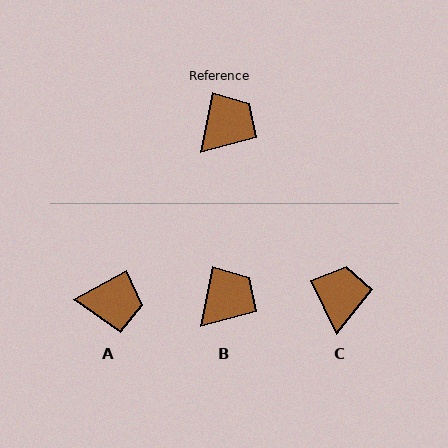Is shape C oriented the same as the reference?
No, it is off by about 37 degrees.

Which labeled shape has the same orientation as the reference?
B.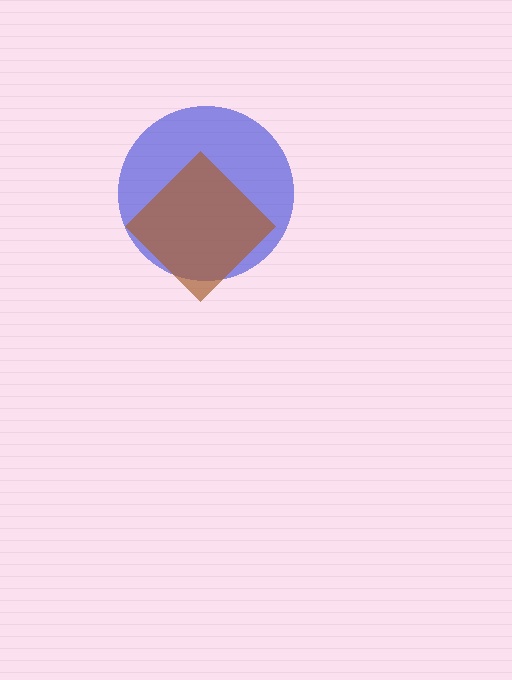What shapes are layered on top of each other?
The layered shapes are: a blue circle, a brown diamond.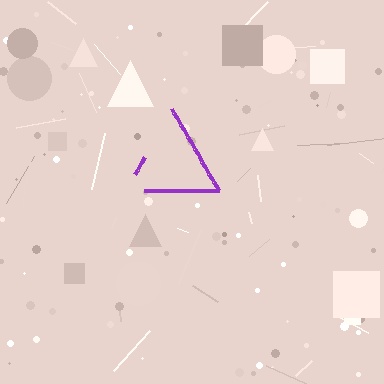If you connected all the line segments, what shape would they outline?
They would outline a triangle.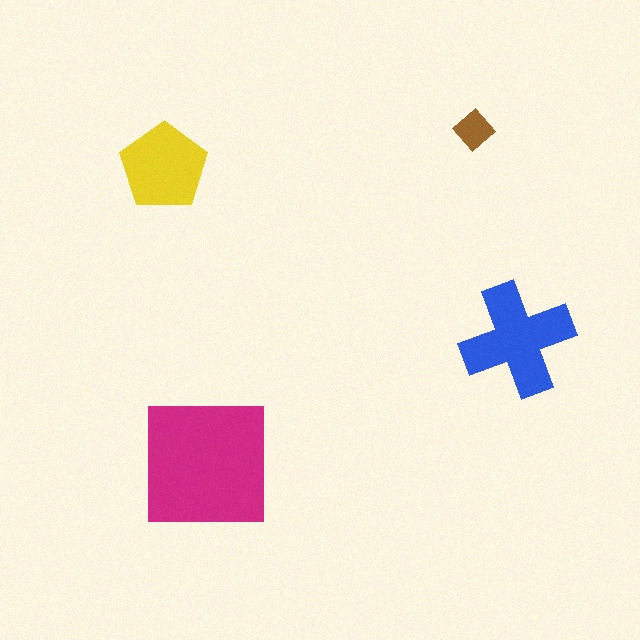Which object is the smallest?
The brown diamond.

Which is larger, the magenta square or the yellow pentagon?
The magenta square.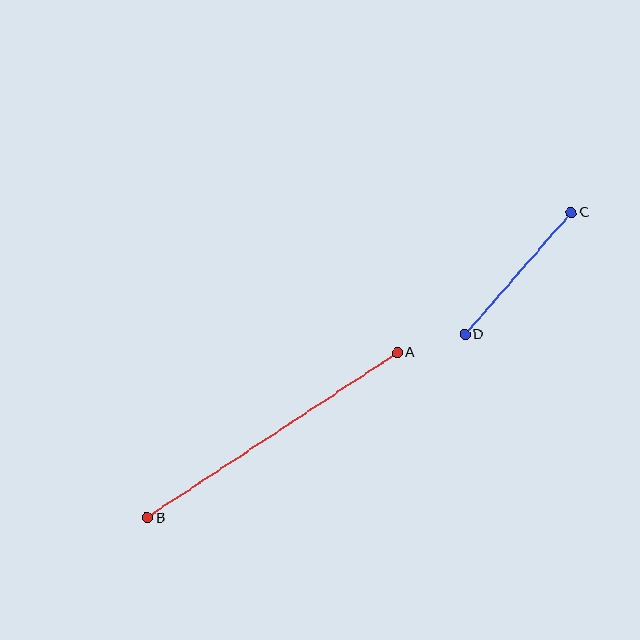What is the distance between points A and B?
The distance is approximately 300 pixels.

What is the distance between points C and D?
The distance is approximately 161 pixels.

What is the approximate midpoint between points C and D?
The midpoint is at approximately (518, 274) pixels.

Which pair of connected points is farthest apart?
Points A and B are farthest apart.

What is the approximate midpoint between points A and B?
The midpoint is at approximately (272, 435) pixels.